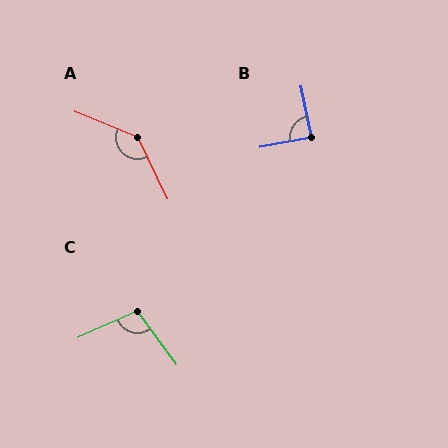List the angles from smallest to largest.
B (89°), C (103°), A (138°).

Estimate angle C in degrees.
Approximately 103 degrees.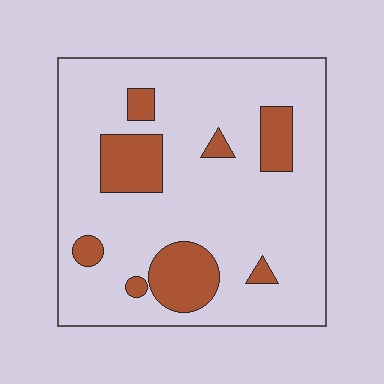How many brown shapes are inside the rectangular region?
8.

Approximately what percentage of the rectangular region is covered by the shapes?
Approximately 20%.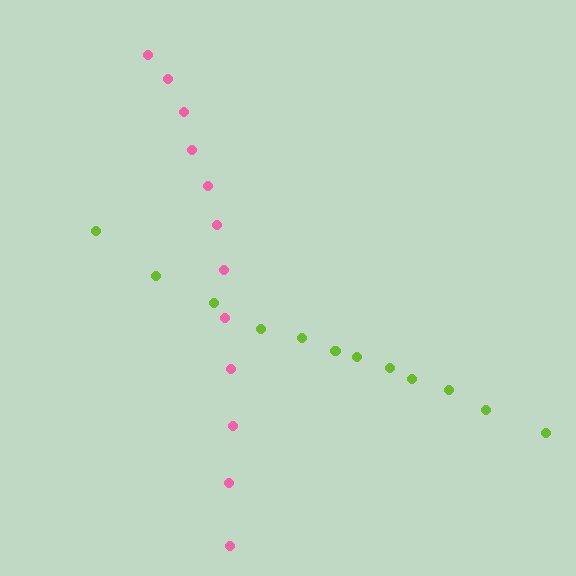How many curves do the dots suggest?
There are 2 distinct paths.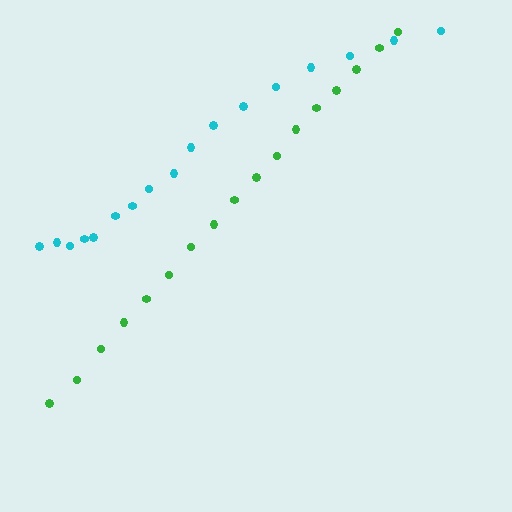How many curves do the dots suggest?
There are 2 distinct paths.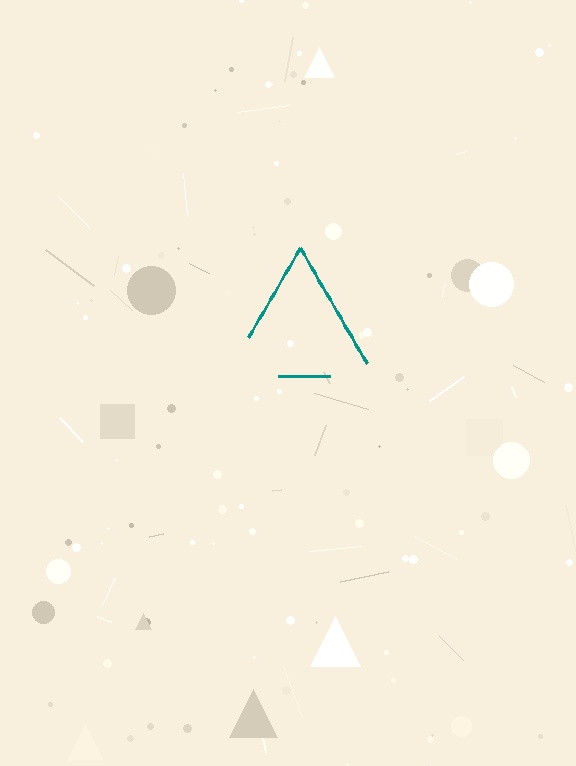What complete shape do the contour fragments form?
The contour fragments form a triangle.